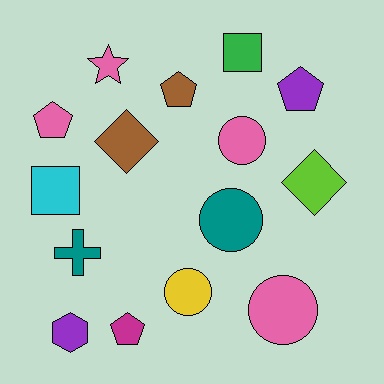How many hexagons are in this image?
There is 1 hexagon.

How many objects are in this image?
There are 15 objects.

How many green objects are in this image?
There is 1 green object.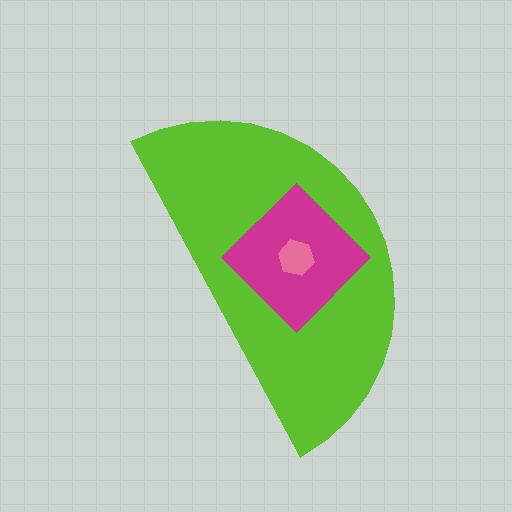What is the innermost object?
The pink hexagon.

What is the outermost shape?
The lime semicircle.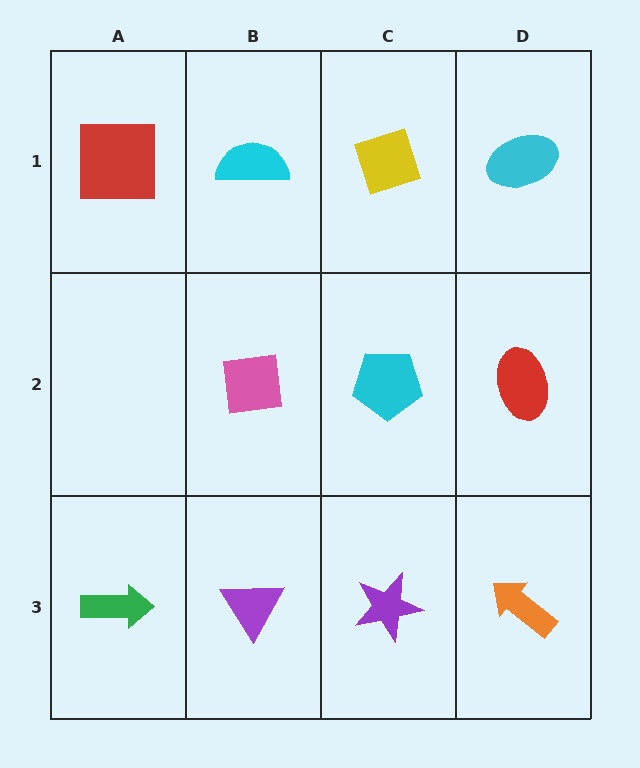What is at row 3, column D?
An orange arrow.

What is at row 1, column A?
A red square.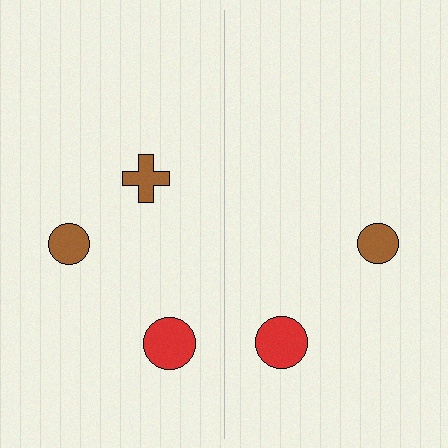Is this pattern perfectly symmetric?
No, the pattern is not perfectly symmetric. A brown cross is missing from the right side.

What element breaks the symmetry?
A brown cross is missing from the right side.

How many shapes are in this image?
There are 5 shapes in this image.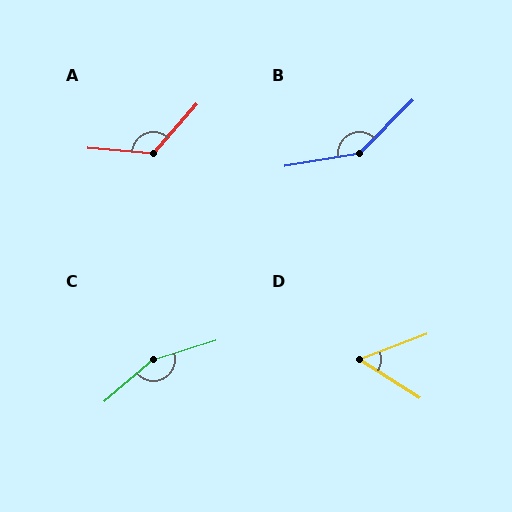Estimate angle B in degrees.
Approximately 144 degrees.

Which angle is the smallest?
D, at approximately 53 degrees.